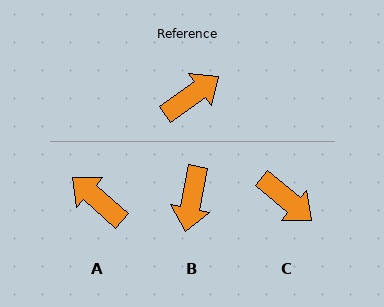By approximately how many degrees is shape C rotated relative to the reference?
Approximately 75 degrees clockwise.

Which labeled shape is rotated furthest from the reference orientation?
B, about 136 degrees away.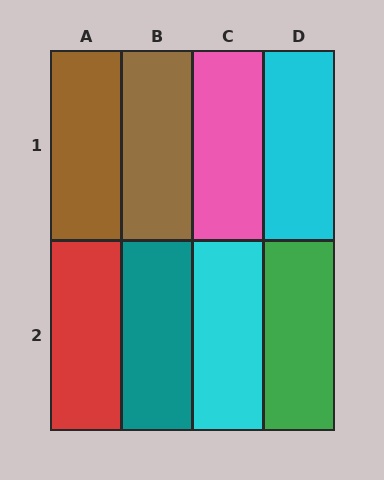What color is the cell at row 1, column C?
Pink.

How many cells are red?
1 cell is red.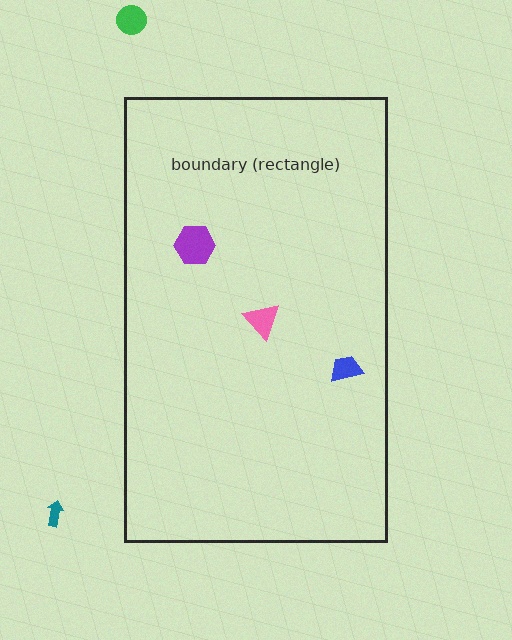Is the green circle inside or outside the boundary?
Outside.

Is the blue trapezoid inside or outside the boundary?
Inside.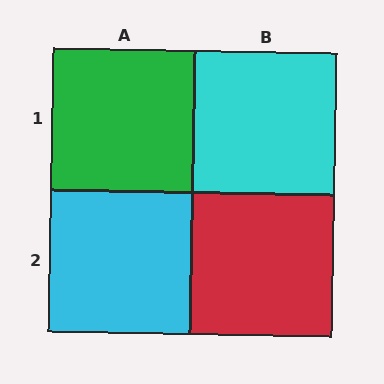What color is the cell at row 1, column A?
Green.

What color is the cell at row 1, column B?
Cyan.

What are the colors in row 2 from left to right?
Cyan, red.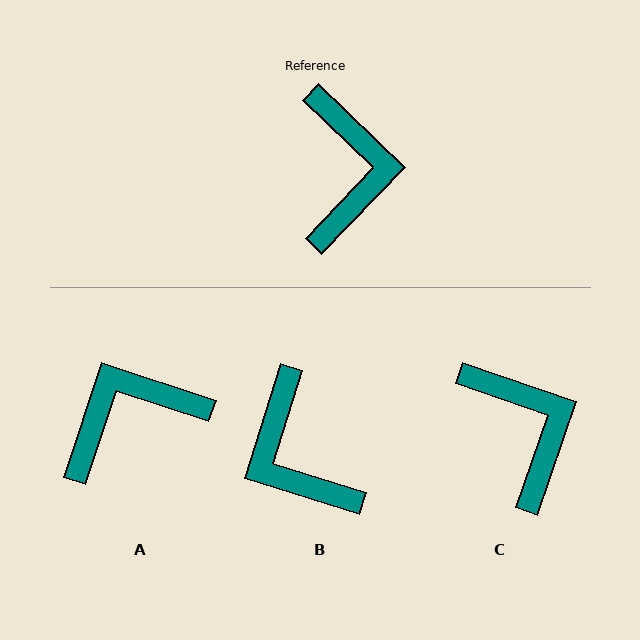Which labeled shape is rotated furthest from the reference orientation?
B, about 153 degrees away.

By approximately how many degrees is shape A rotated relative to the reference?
Approximately 116 degrees counter-clockwise.